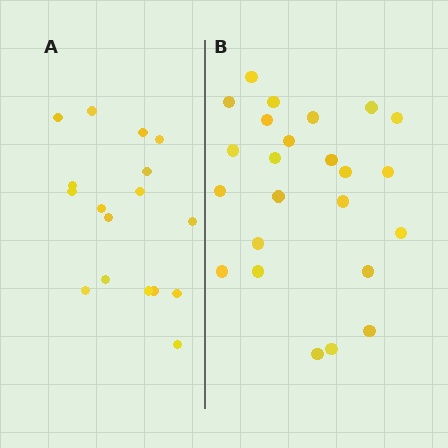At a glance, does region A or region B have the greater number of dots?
Region B (the right region) has more dots.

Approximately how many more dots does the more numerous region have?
Region B has roughly 8 or so more dots than region A.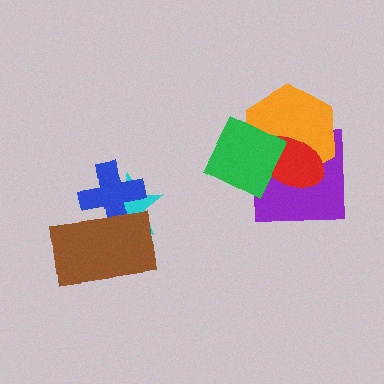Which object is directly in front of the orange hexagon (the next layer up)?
The red ellipse is directly in front of the orange hexagon.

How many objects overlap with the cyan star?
2 objects overlap with the cyan star.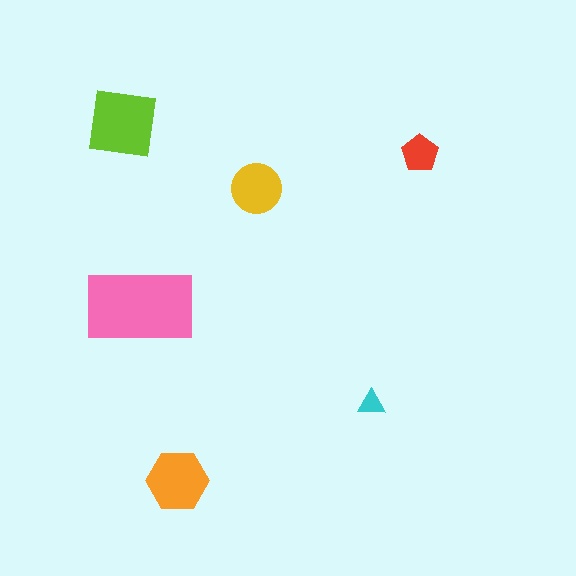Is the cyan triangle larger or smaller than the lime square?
Smaller.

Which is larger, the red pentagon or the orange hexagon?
The orange hexagon.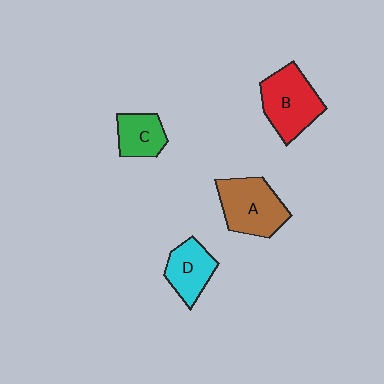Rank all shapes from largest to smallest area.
From largest to smallest: B (red), A (brown), D (cyan), C (green).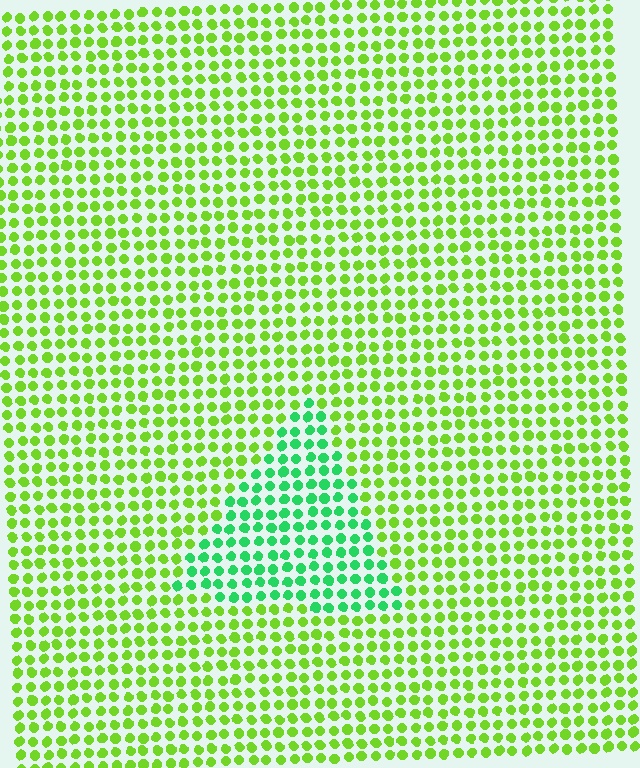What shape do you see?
I see a triangle.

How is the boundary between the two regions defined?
The boundary is defined purely by a slight shift in hue (about 46 degrees). Spacing, size, and orientation are identical on both sides.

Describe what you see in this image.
The image is filled with small lime elements in a uniform arrangement. A triangle-shaped region is visible where the elements are tinted to a slightly different hue, forming a subtle color boundary.